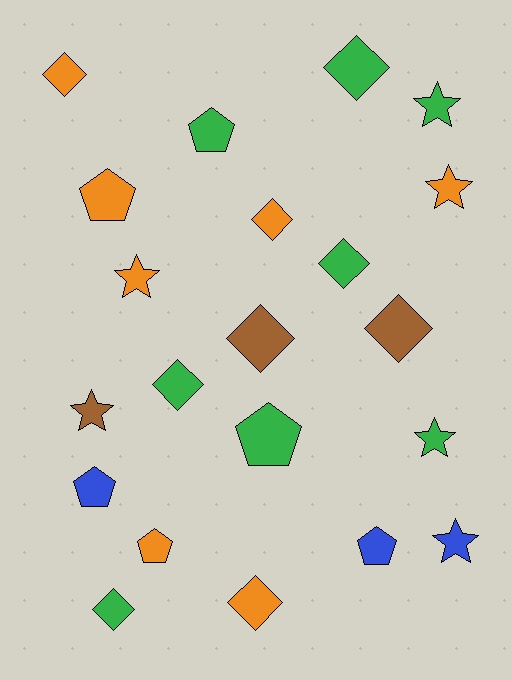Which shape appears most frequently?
Diamond, with 9 objects.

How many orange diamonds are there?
There are 3 orange diamonds.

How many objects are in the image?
There are 21 objects.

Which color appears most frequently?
Green, with 8 objects.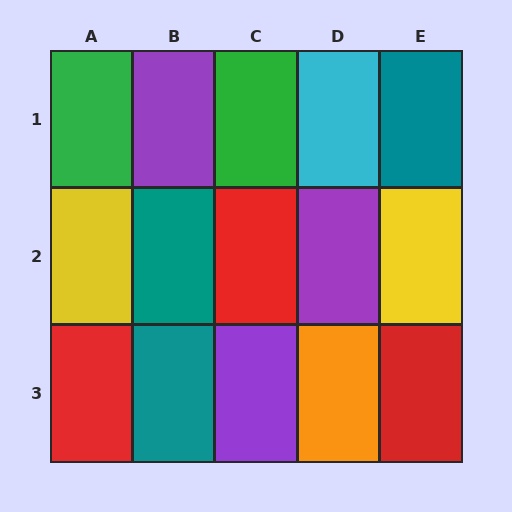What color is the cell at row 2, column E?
Yellow.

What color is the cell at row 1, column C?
Green.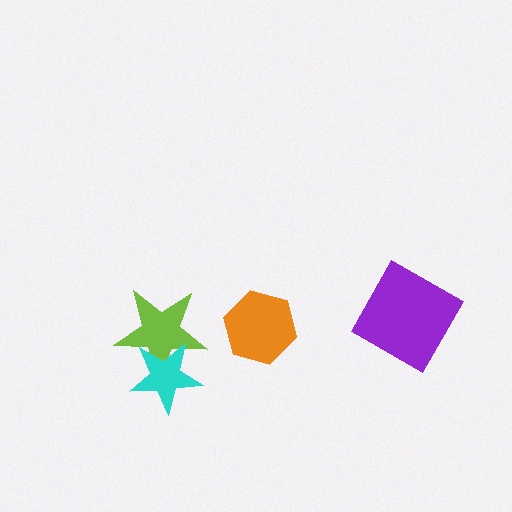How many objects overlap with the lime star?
1 object overlaps with the lime star.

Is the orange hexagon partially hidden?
No, no other shape covers it.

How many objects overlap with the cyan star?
1 object overlaps with the cyan star.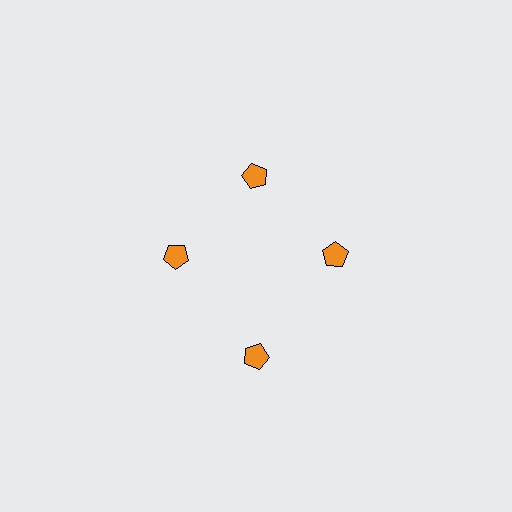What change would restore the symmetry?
The symmetry would be restored by moving it inward, back onto the ring so that all 4 pentagons sit at equal angles and equal distance from the center.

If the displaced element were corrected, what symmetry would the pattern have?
It would have 4-fold rotational symmetry — the pattern would map onto itself every 90 degrees.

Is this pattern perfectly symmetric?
No. The 4 orange pentagons are arranged in a ring, but one element near the 6 o'clock position is pushed outward from the center, breaking the 4-fold rotational symmetry.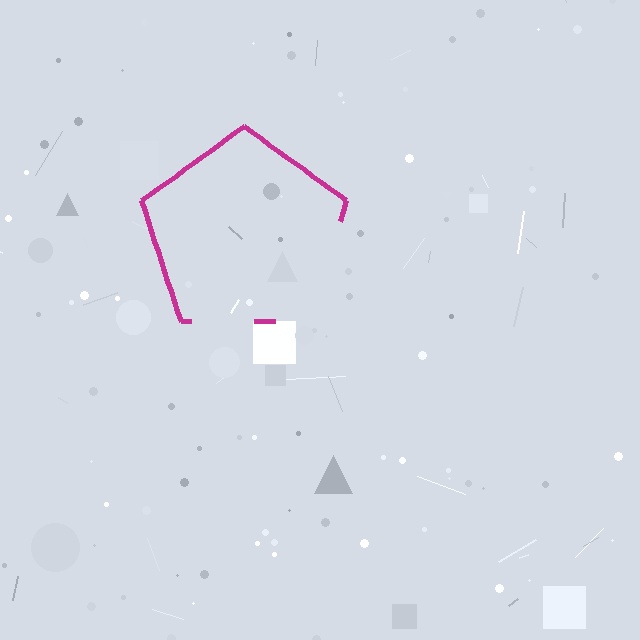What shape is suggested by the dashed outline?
The dashed outline suggests a pentagon.